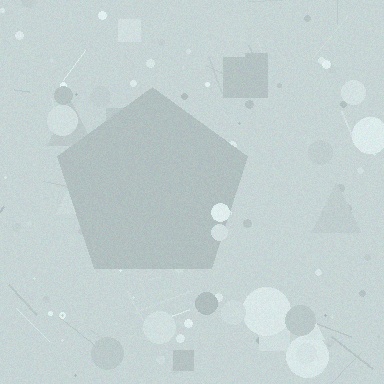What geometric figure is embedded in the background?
A pentagon is embedded in the background.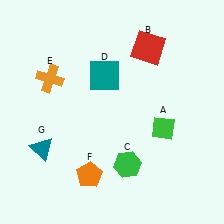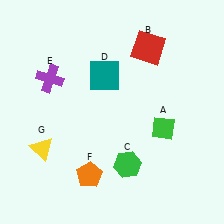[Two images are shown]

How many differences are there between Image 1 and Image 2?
There are 2 differences between the two images.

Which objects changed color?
E changed from orange to purple. G changed from teal to yellow.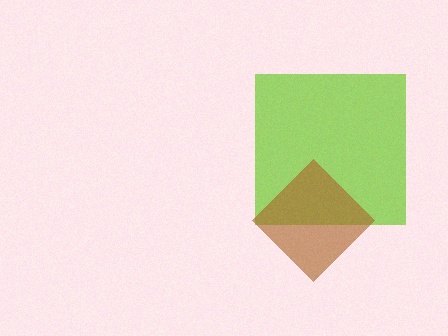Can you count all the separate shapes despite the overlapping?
Yes, there are 2 separate shapes.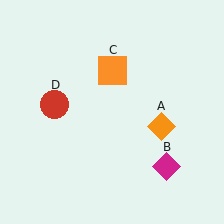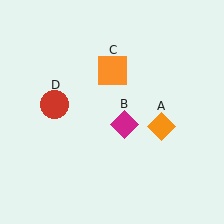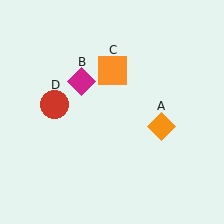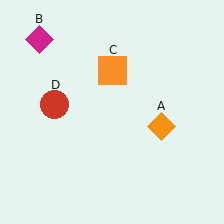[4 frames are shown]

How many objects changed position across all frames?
1 object changed position: magenta diamond (object B).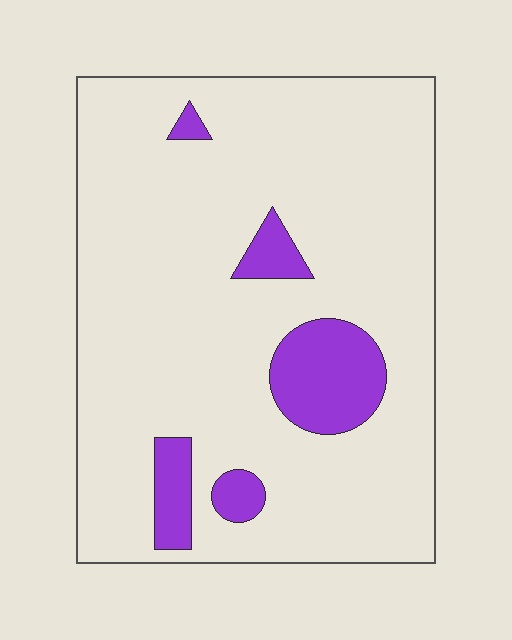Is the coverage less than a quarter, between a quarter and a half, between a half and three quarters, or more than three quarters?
Less than a quarter.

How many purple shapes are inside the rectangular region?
5.